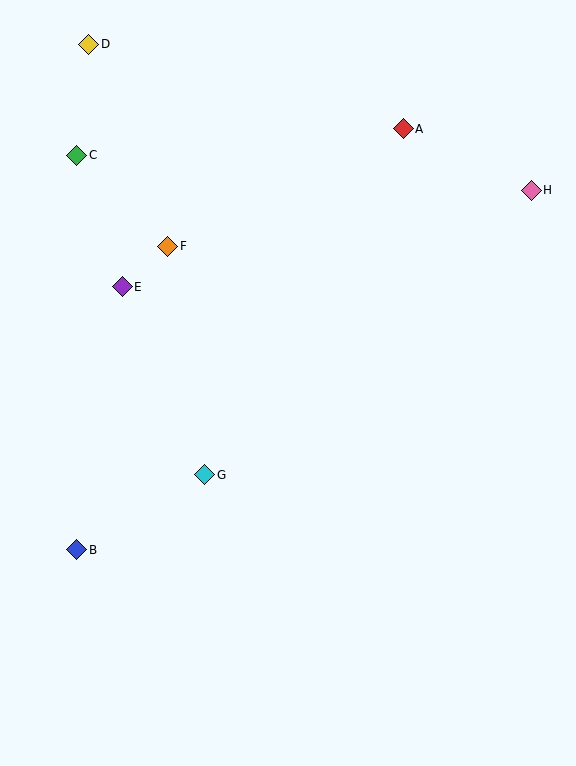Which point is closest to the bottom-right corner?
Point G is closest to the bottom-right corner.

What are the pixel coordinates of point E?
Point E is at (122, 287).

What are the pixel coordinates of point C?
Point C is at (77, 155).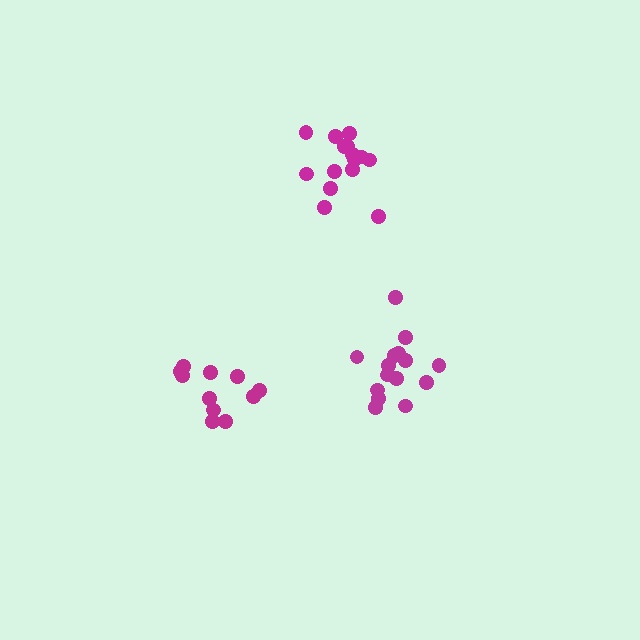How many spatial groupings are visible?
There are 3 spatial groupings.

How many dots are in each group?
Group 1: 15 dots, Group 2: 11 dots, Group 3: 15 dots (41 total).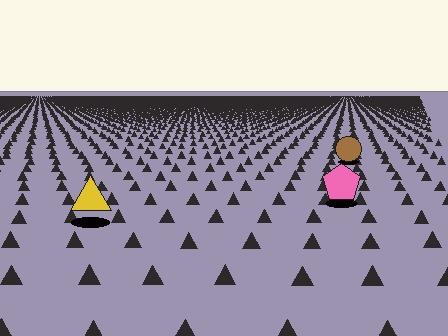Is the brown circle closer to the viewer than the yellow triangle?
No. The yellow triangle is closer — you can tell from the texture gradient: the ground texture is coarser near it.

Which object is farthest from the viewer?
The brown circle is farthest from the viewer. It appears smaller and the ground texture around it is denser.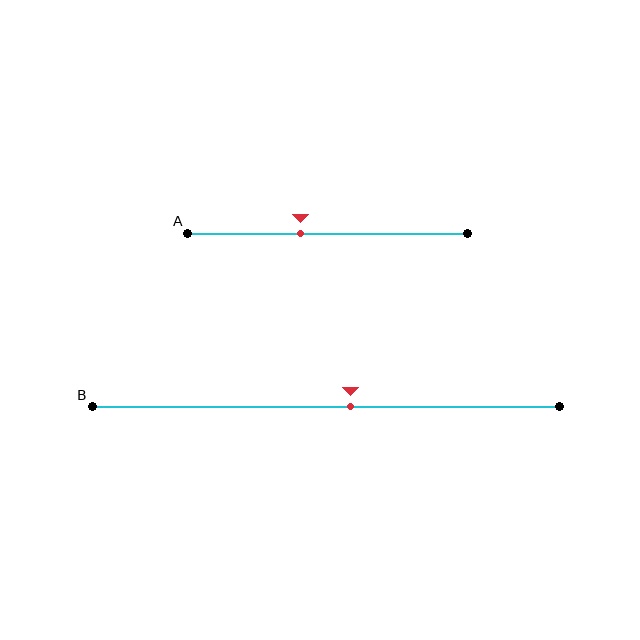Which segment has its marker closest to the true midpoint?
Segment B has its marker closest to the true midpoint.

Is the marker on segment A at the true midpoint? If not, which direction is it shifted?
No, the marker on segment A is shifted to the left by about 10% of the segment length.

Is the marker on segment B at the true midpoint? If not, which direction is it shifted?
No, the marker on segment B is shifted to the right by about 5% of the segment length.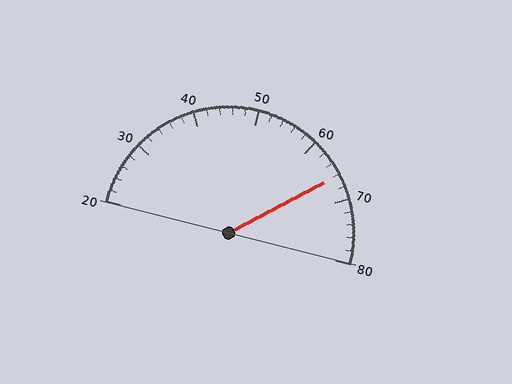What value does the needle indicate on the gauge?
The needle indicates approximately 66.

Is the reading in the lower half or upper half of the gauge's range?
The reading is in the upper half of the range (20 to 80).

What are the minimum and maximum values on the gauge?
The gauge ranges from 20 to 80.